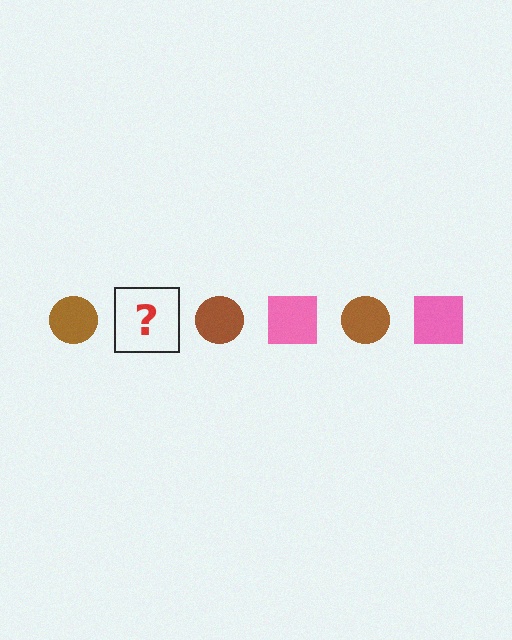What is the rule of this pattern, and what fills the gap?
The rule is that the pattern alternates between brown circle and pink square. The gap should be filled with a pink square.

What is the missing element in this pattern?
The missing element is a pink square.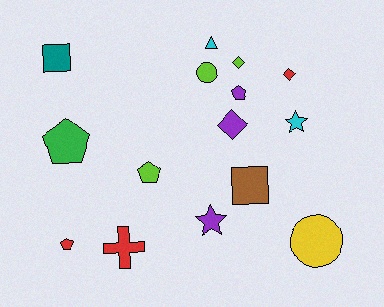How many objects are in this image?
There are 15 objects.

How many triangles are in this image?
There is 1 triangle.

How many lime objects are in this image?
There are 3 lime objects.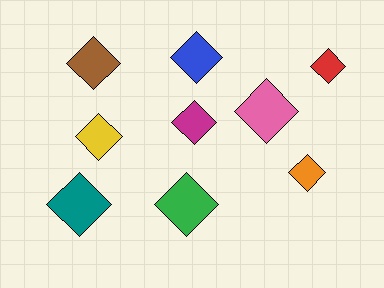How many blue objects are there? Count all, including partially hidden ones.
There is 1 blue object.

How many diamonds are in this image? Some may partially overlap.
There are 9 diamonds.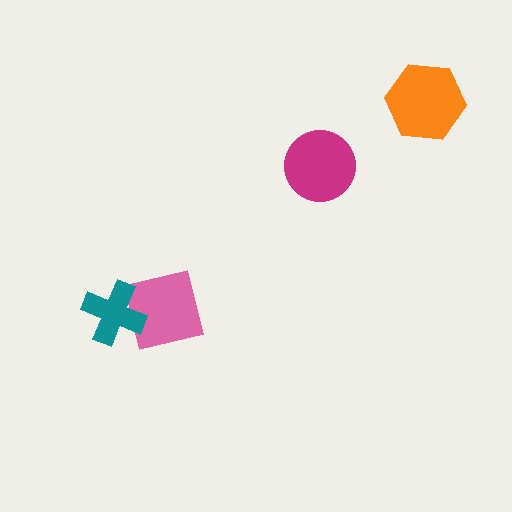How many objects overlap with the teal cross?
1 object overlaps with the teal cross.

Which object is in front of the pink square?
The teal cross is in front of the pink square.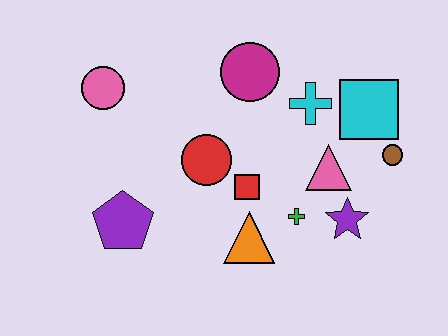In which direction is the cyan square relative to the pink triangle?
The cyan square is above the pink triangle.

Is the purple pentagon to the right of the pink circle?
Yes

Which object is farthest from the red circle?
The brown circle is farthest from the red circle.